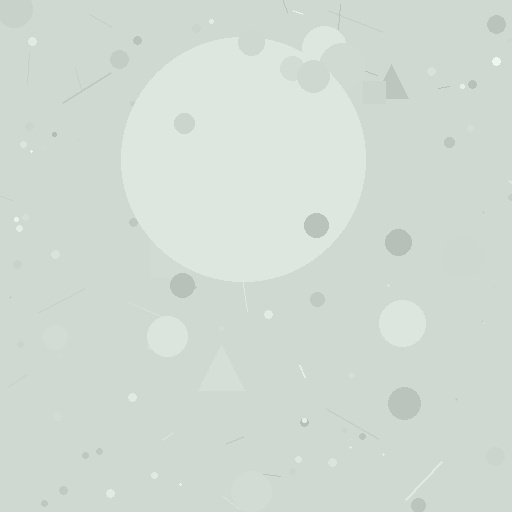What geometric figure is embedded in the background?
A circle is embedded in the background.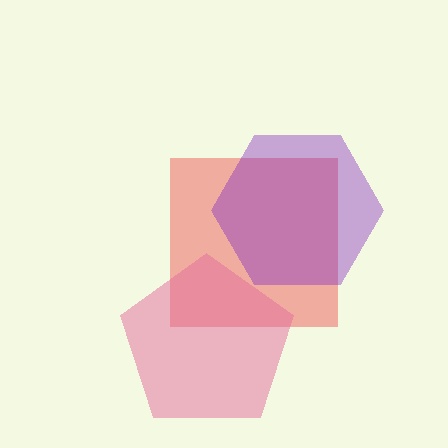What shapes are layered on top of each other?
The layered shapes are: a red square, a purple hexagon, a pink pentagon.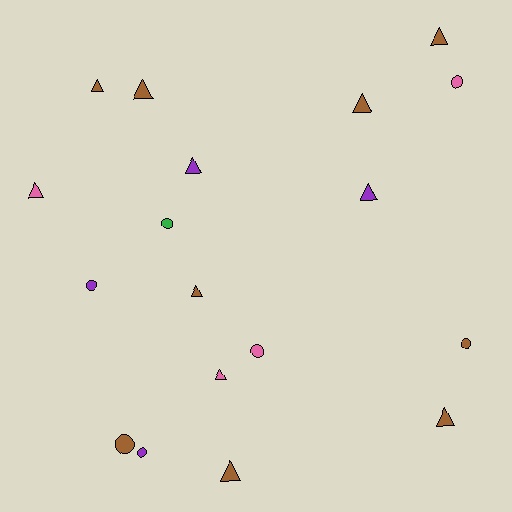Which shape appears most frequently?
Triangle, with 11 objects.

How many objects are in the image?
There are 18 objects.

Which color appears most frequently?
Brown, with 9 objects.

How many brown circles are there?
There are 2 brown circles.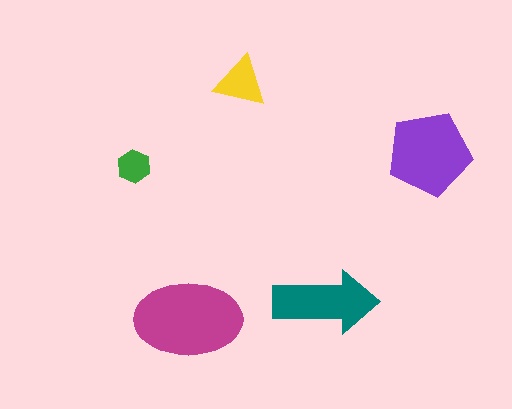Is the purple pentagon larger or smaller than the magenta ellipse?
Smaller.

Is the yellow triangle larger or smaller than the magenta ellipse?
Smaller.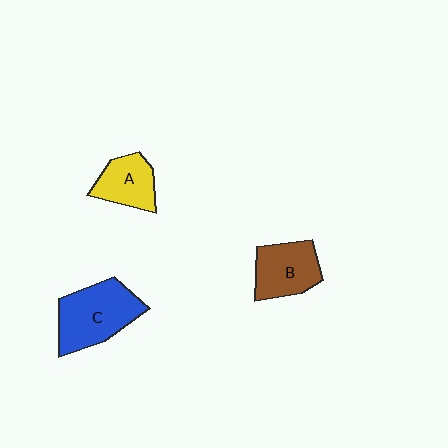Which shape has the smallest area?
Shape A (yellow).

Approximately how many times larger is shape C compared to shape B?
Approximately 1.4 times.